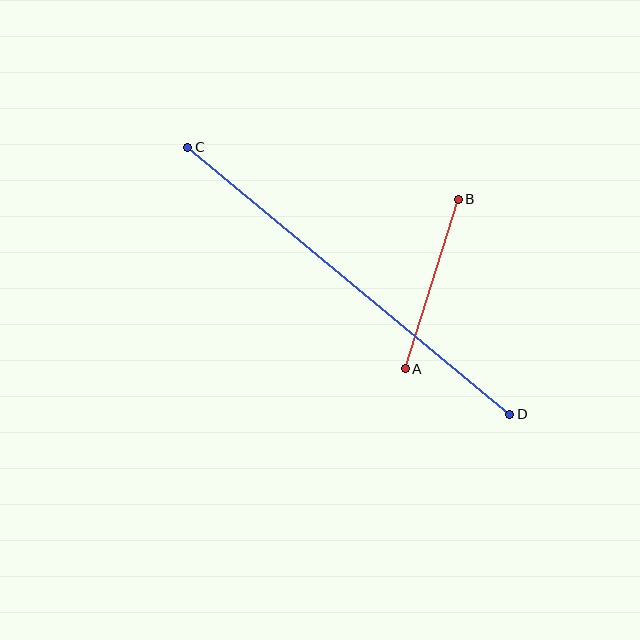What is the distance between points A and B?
The distance is approximately 178 pixels.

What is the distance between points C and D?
The distance is approximately 418 pixels.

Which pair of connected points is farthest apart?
Points C and D are farthest apart.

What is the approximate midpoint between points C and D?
The midpoint is at approximately (349, 281) pixels.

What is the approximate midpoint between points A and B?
The midpoint is at approximately (432, 284) pixels.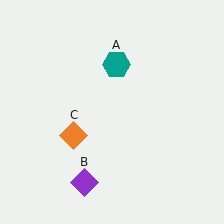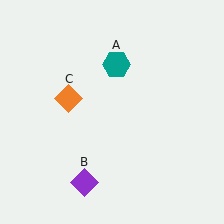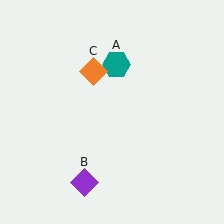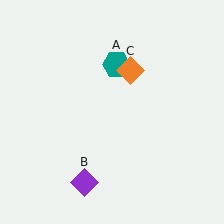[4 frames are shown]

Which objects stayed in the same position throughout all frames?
Teal hexagon (object A) and purple diamond (object B) remained stationary.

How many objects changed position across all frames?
1 object changed position: orange diamond (object C).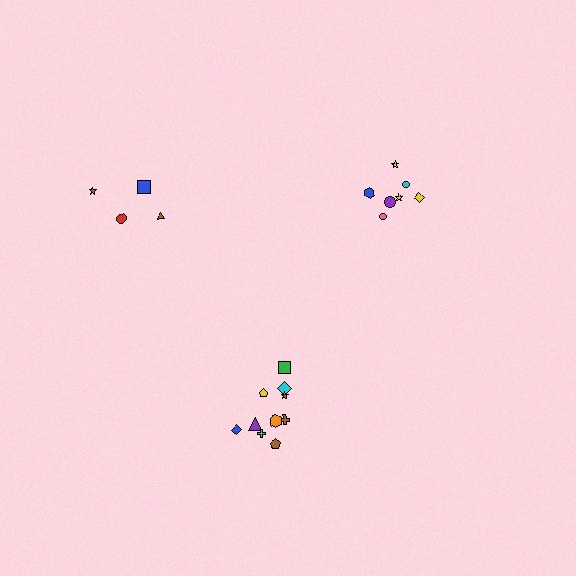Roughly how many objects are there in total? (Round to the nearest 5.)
Roughly 20 objects in total.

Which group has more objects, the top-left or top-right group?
The top-right group.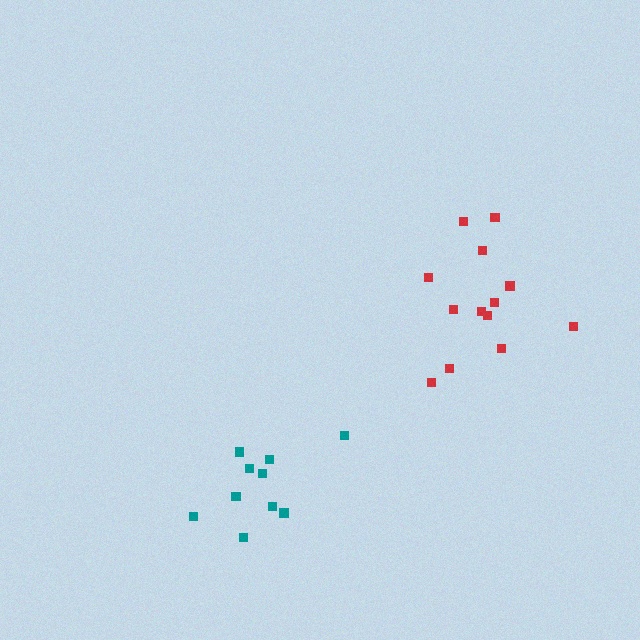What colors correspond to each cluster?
The clusters are colored: red, teal.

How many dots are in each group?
Group 1: 13 dots, Group 2: 10 dots (23 total).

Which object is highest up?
The red cluster is topmost.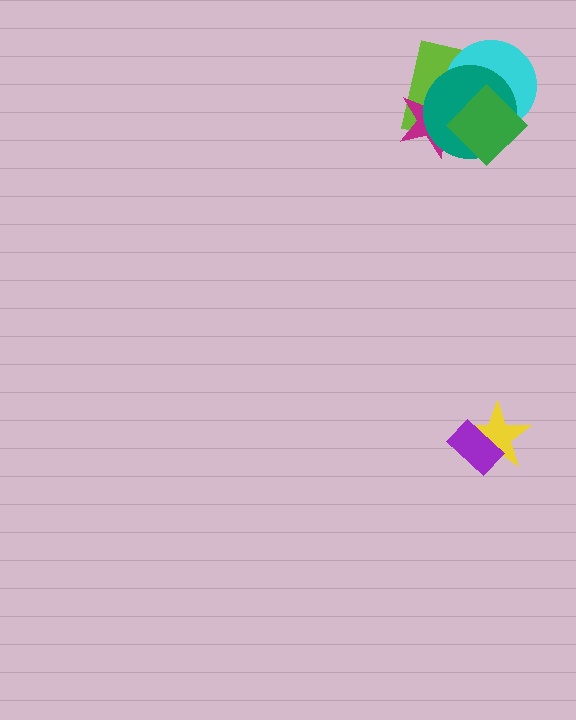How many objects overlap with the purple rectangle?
1 object overlaps with the purple rectangle.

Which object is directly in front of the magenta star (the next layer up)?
The teal circle is directly in front of the magenta star.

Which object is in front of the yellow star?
The purple rectangle is in front of the yellow star.